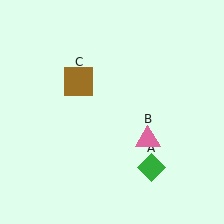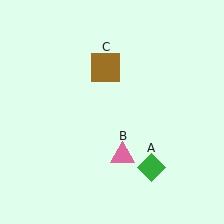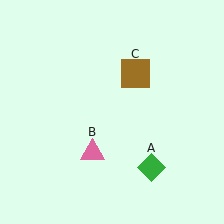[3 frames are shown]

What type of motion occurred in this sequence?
The pink triangle (object B), brown square (object C) rotated clockwise around the center of the scene.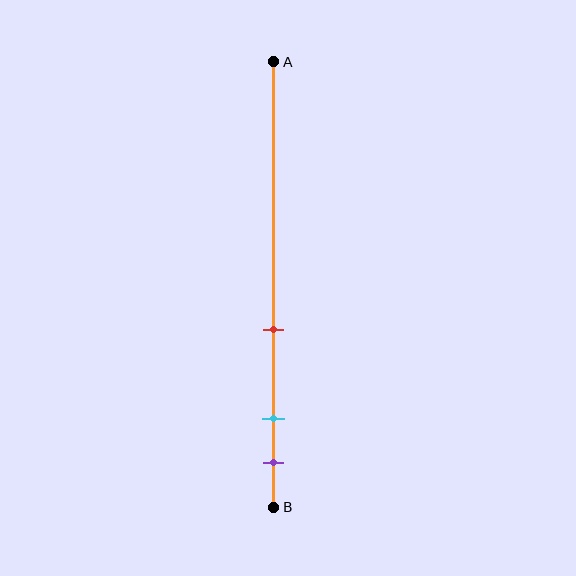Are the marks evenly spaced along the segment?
No, the marks are not evenly spaced.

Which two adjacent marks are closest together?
The cyan and purple marks are the closest adjacent pair.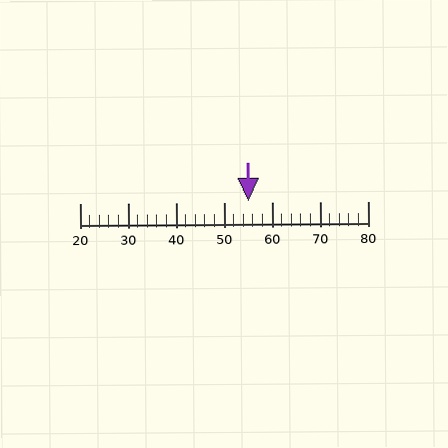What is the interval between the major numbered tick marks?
The major tick marks are spaced 10 units apart.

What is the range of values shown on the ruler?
The ruler shows values from 20 to 80.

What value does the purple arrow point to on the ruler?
The purple arrow points to approximately 55.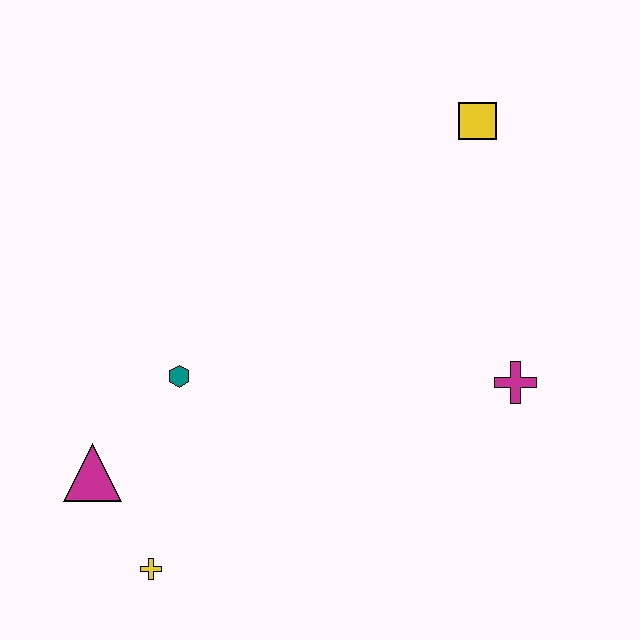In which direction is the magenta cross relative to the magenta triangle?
The magenta cross is to the right of the magenta triangle.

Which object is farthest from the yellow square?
The yellow cross is farthest from the yellow square.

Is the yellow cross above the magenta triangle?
No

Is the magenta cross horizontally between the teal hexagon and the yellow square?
No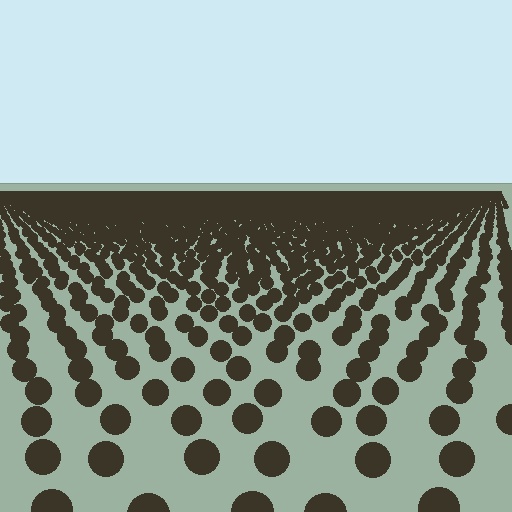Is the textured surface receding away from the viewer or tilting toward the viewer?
The surface is receding away from the viewer. Texture elements get smaller and denser toward the top.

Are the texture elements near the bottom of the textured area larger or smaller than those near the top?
Larger. Near the bottom, elements are closer to the viewer and appear at a bigger on-screen size.